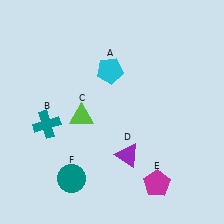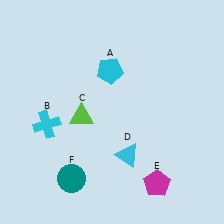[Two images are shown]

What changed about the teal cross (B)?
In Image 1, B is teal. In Image 2, it changed to cyan.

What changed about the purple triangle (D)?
In Image 1, D is purple. In Image 2, it changed to cyan.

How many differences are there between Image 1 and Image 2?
There are 2 differences between the two images.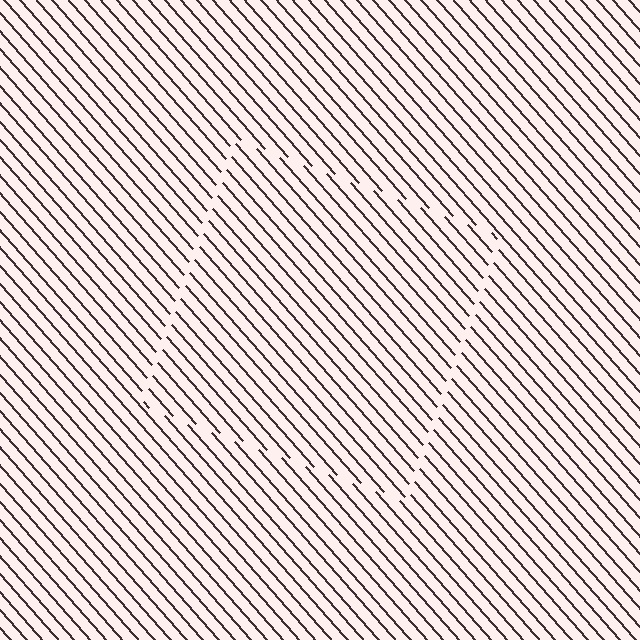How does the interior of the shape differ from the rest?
The interior of the shape contains the same grating, shifted by half a period — the contour is defined by the phase discontinuity where line-ends from the inner and outer gratings abut.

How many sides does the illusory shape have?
4 sides — the line-ends trace a square.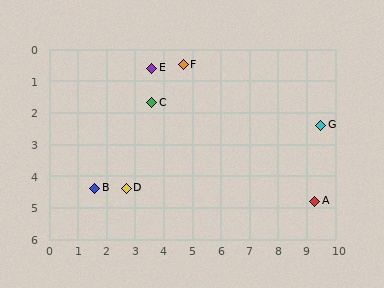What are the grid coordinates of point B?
Point B is at approximately (1.6, 4.4).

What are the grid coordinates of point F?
Point F is at approximately (4.7, 0.5).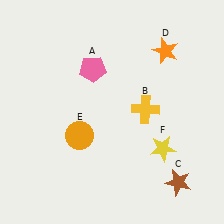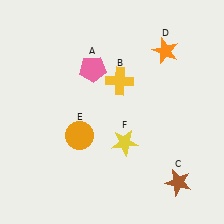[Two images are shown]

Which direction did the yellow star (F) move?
The yellow star (F) moved left.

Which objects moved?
The objects that moved are: the yellow cross (B), the yellow star (F).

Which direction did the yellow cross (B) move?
The yellow cross (B) moved up.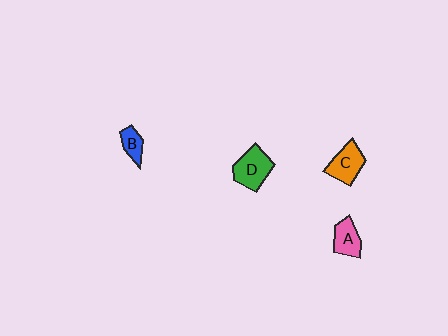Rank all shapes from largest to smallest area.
From largest to smallest: D (green), C (orange), A (pink), B (blue).